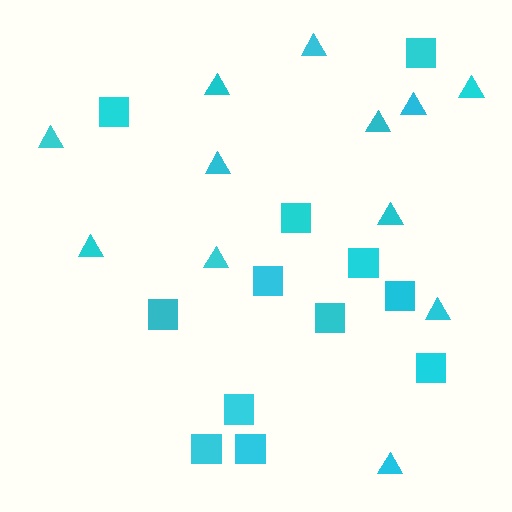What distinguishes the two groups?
There are 2 groups: one group of squares (12) and one group of triangles (12).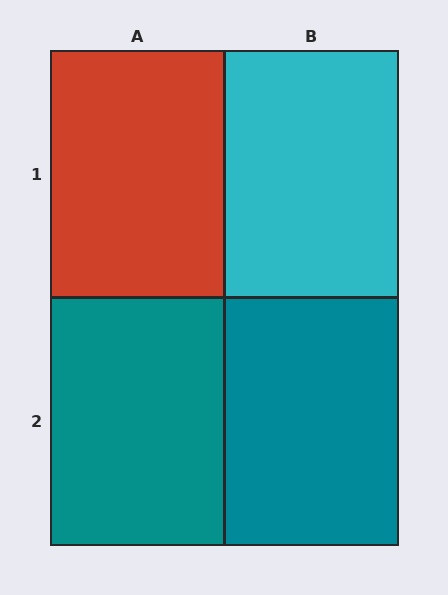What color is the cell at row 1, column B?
Cyan.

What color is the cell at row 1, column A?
Red.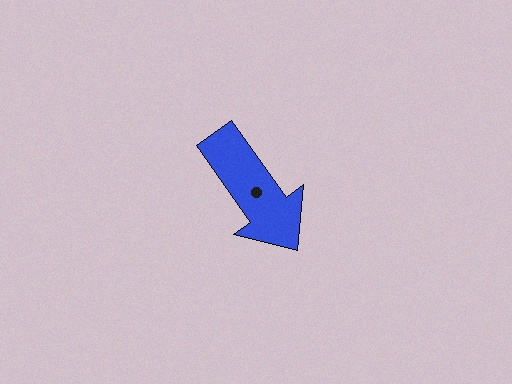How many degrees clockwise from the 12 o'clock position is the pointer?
Approximately 145 degrees.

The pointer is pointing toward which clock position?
Roughly 5 o'clock.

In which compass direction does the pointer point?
Southeast.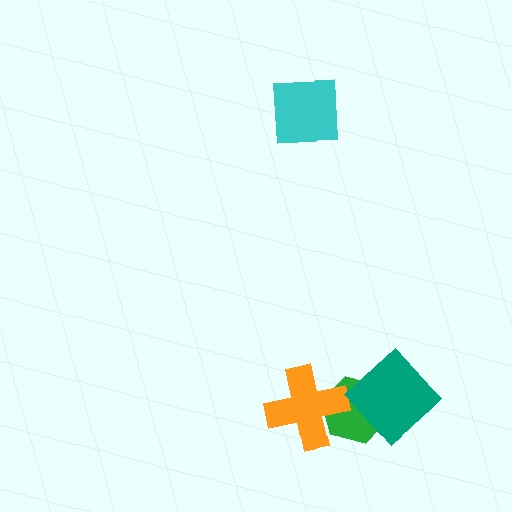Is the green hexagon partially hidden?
Yes, it is partially covered by another shape.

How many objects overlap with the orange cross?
1 object overlaps with the orange cross.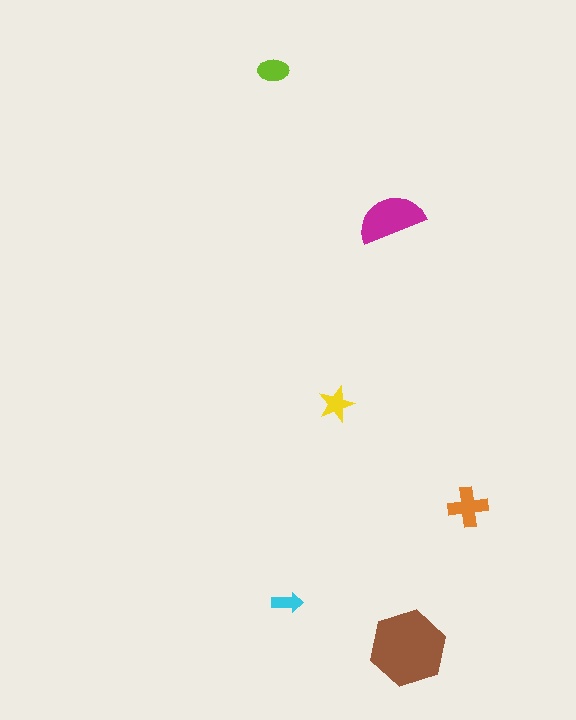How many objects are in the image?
There are 6 objects in the image.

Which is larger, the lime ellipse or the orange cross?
The orange cross.